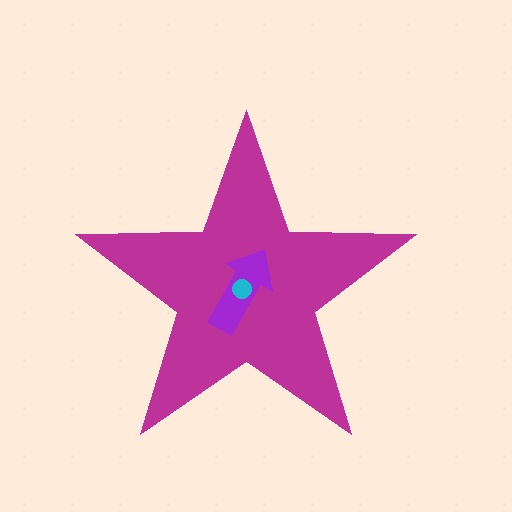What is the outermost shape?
The magenta star.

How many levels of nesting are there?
3.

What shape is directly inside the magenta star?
The purple arrow.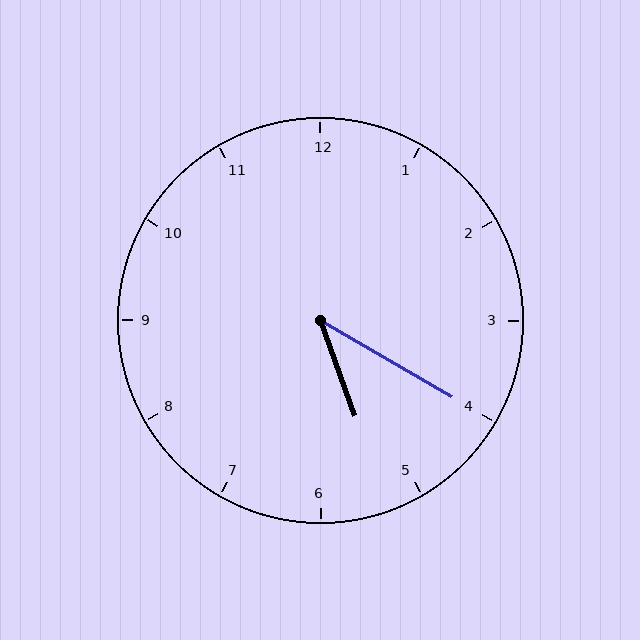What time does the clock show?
5:20.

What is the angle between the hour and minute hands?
Approximately 40 degrees.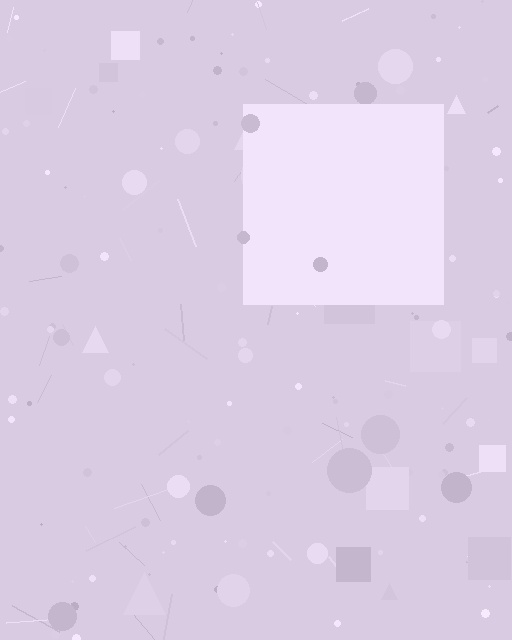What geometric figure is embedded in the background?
A square is embedded in the background.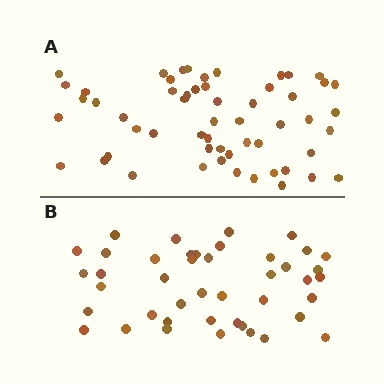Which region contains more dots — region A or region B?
Region A (the top region) has more dots.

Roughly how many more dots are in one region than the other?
Region A has approximately 15 more dots than region B.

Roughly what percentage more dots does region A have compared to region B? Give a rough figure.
About 30% more.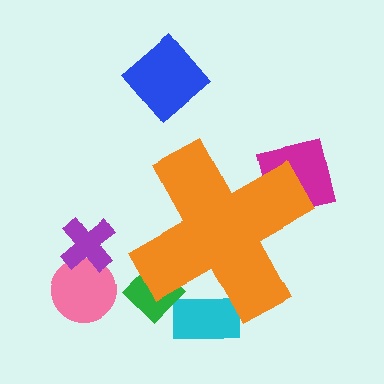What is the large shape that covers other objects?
An orange cross.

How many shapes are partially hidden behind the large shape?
3 shapes are partially hidden.